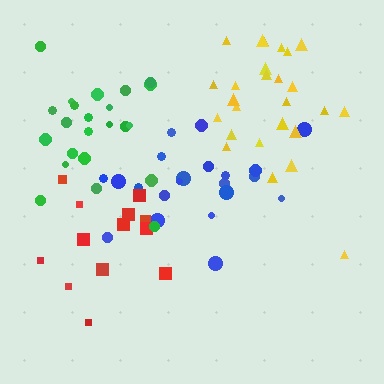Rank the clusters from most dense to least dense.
green, yellow, red, blue.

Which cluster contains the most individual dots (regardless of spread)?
Yellow (27).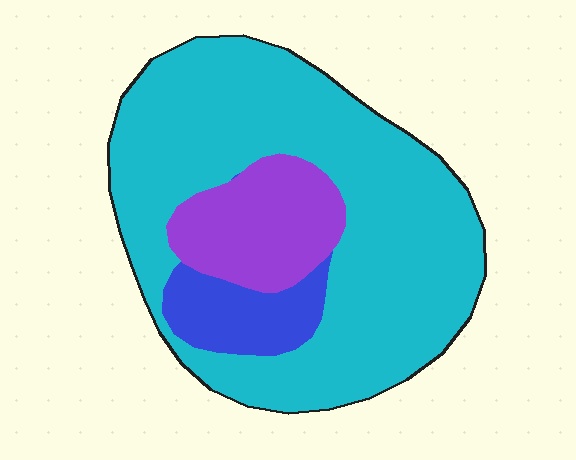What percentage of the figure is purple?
Purple takes up less than a quarter of the figure.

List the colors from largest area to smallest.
From largest to smallest: cyan, purple, blue.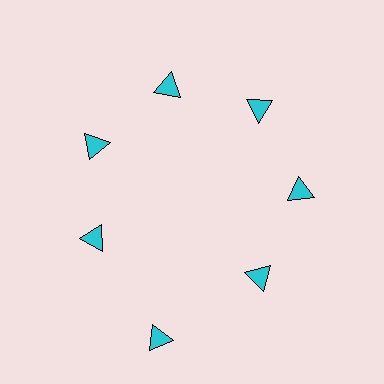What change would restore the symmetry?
The symmetry would be restored by moving it inward, back onto the ring so that all 7 triangles sit at equal angles and equal distance from the center.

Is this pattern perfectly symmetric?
No. The 7 cyan triangles are arranged in a ring, but one element near the 6 o'clock position is pushed outward from the center, breaking the 7-fold rotational symmetry.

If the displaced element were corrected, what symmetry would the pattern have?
It would have 7-fold rotational symmetry — the pattern would map onto itself every 51 degrees.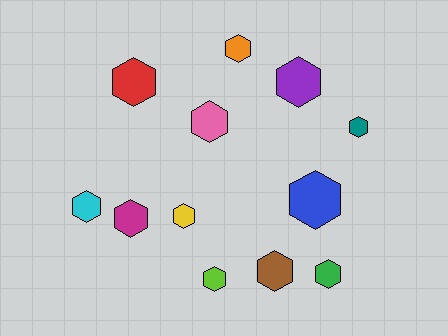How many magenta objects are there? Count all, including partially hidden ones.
There is 1 magenta object.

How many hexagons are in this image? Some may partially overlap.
There are 12 hexagons.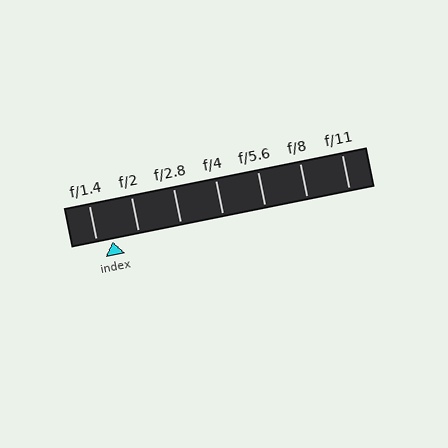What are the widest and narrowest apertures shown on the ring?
The widest aperture shown is f/1.4 and the narrowest is f/11.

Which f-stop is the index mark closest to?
The index mark is closest to f/1.4.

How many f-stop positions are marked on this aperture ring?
There are 7 f-stop positions marked.